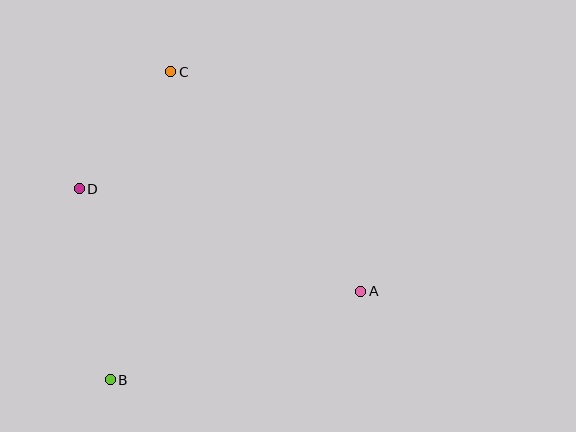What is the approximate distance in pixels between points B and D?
The distance between B and D is approximately 193 pixels.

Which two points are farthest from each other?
Points B and C are farthest from each other.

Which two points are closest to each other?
Points C and D are closest to each other.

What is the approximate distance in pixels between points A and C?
The distance between A and C is approximately 291 pixels.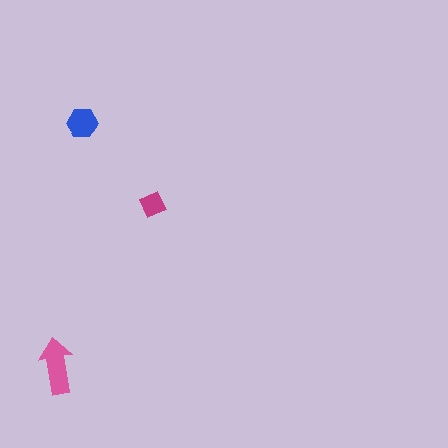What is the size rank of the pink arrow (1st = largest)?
1st.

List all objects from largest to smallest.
The pink arrow, the blue hexagon, the magenta diamond.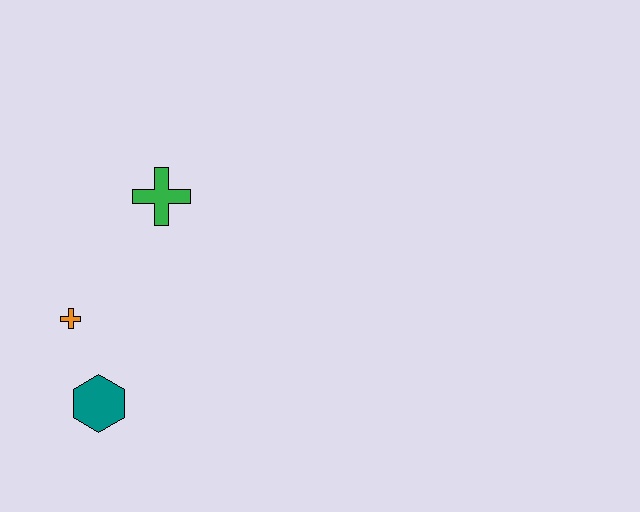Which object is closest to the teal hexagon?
The orange cross is closest to the teal hexagon.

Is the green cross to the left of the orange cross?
No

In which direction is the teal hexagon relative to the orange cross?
The teal hexagon is below the orange cross.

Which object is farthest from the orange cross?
The green cross is farthest from the orange cross.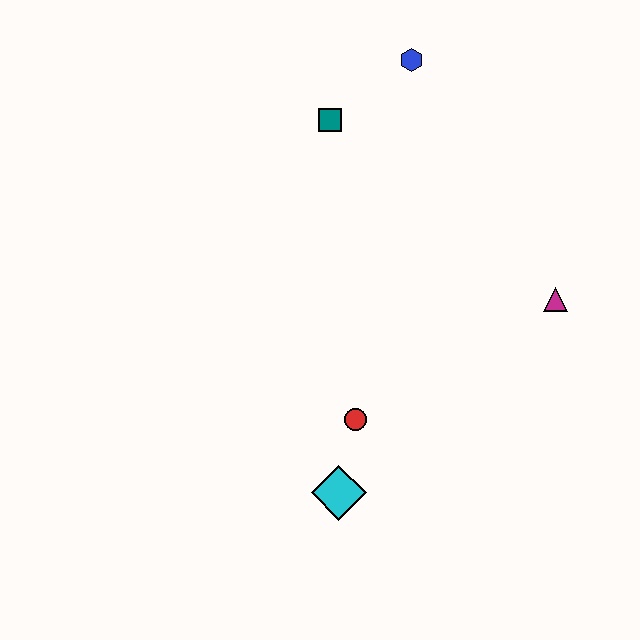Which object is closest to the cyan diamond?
The red circle is closest to the cyan diamond.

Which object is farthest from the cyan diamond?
The blue hexagon is farthest from the cyan diamond.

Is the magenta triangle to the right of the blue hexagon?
Yes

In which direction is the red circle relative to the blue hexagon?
The red circle is below the blue hexagon.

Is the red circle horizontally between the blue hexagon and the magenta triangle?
No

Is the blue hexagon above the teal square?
Yes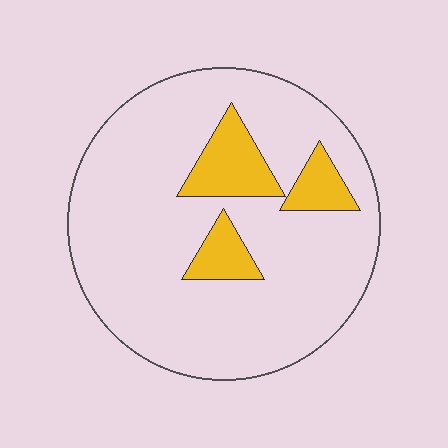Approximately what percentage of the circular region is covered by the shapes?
Approximately 15%.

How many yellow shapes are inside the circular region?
3.